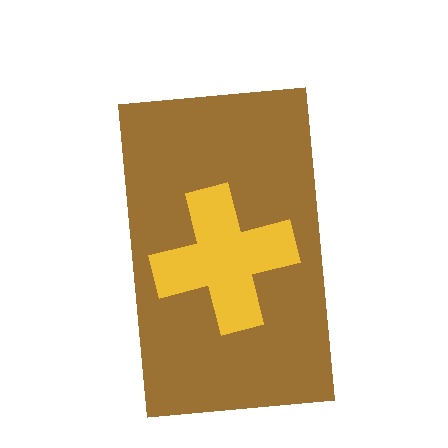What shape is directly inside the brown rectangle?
The yellow cross.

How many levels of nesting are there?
2.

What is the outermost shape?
The brown rectangle.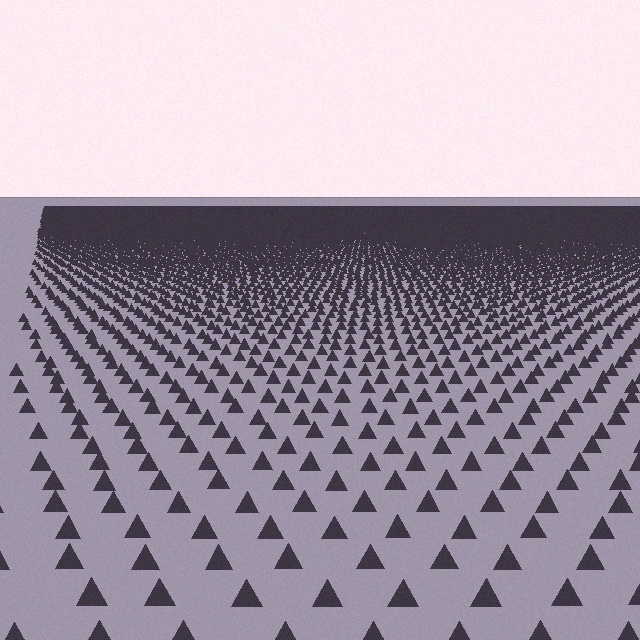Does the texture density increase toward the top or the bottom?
Density increases toward the top.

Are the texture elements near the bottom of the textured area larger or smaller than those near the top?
Larger. Near the bottom, elements are closer to the viewer and appear at a bigger on-screen size.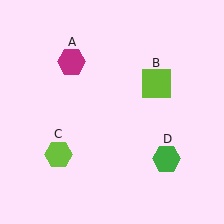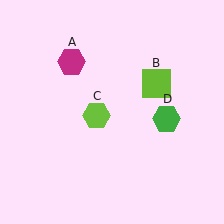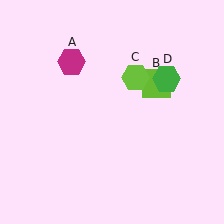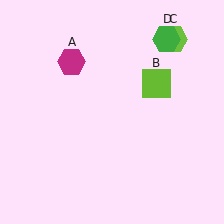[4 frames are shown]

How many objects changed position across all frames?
2 objects changed position: lime hexagon (object C), green hexagon (object D).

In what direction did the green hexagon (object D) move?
The green hexagon (object D) moved up.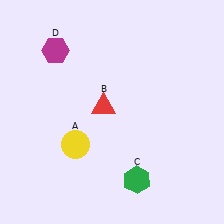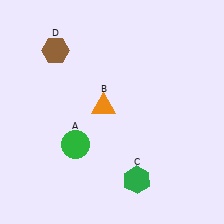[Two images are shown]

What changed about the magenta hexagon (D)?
In Image 1, D is magenta. In Image 2, it changed to brown.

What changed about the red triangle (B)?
In Image 1, B is red. In Image 2, it changed to orange.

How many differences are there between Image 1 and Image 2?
There are 3 differences between the two images.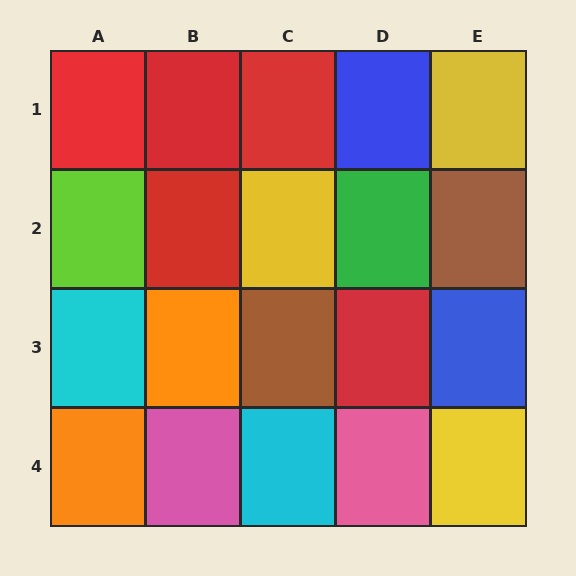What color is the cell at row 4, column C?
Cyan.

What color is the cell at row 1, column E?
Yellow.